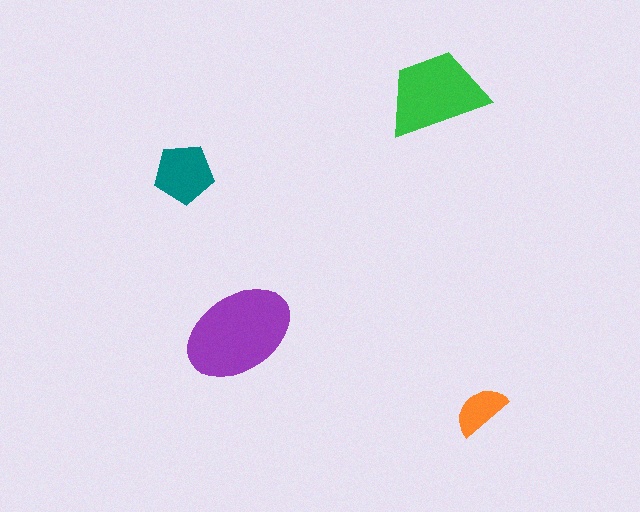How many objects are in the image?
There are 4 objects in the image.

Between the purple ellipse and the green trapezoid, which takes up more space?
The purple ellipse.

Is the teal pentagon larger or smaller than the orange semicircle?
Larger.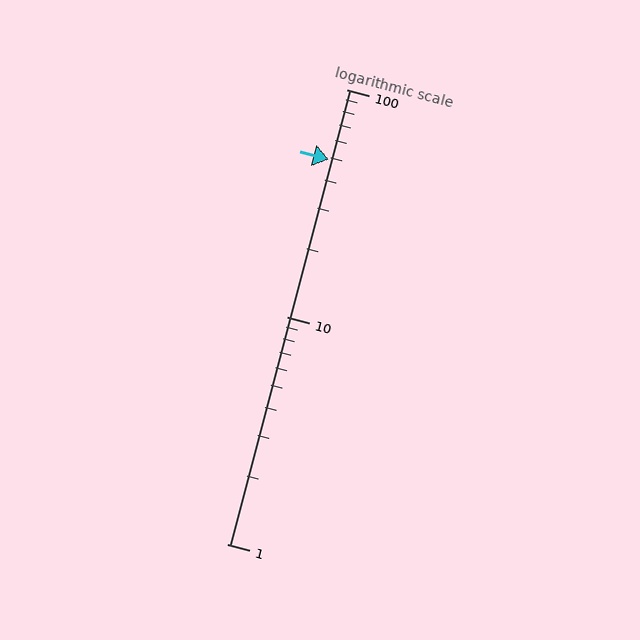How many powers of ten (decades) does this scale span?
The scale spans 2 decades, from 1 to 100.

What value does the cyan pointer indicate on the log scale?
The pointer indicates approximately 49.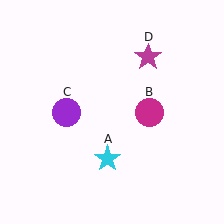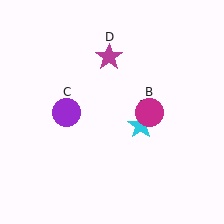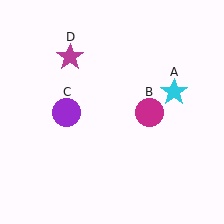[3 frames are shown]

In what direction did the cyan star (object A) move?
The cyan star (object A) moved up and to the right.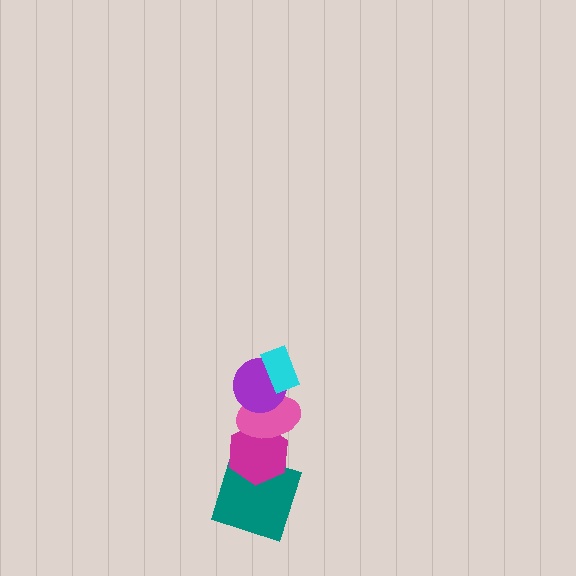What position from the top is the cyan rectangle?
The cyan rectangle is 1st from the top.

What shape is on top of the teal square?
The magenta hexagon is on top of the teal square.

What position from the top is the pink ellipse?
The pink ellipse is 3rd from the top.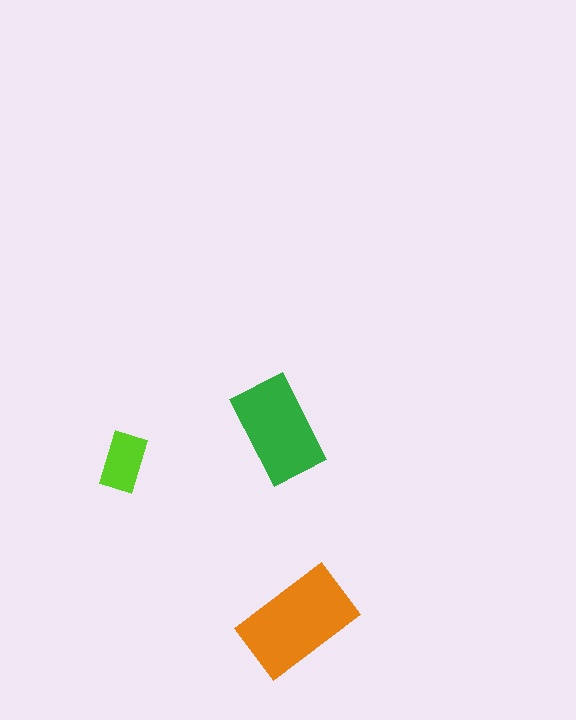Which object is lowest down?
The orange rectangle is bottommost.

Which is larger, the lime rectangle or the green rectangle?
The green one.